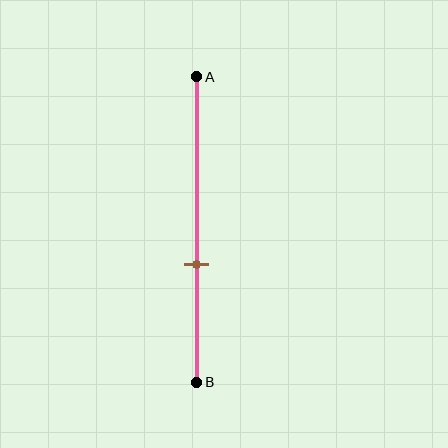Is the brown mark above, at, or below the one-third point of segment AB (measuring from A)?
The brown mark is below the one-third point of segment AB.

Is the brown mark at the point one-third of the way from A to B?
No, the mark is at about 60% from A, not at the 33% one-third point.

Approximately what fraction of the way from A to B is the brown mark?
The brown mark is approximately 60% of the way from A to B.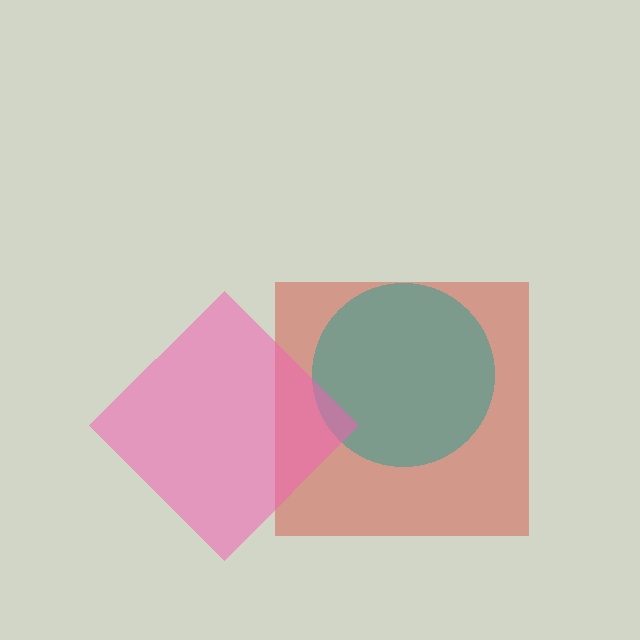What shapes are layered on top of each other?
The layered shapes are: a red square, a teal circle, a pink diamond.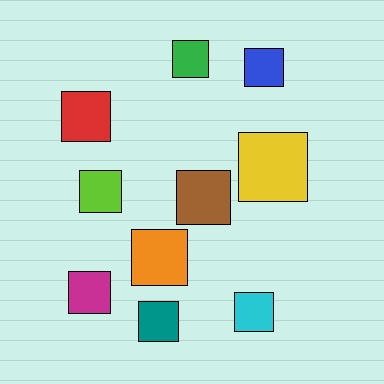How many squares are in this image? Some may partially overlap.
There are 10 squares.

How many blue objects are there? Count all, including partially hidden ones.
There is 1 blue object.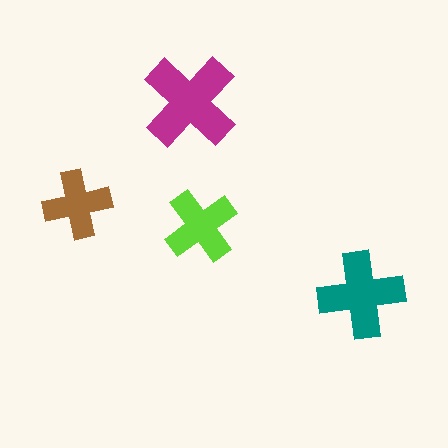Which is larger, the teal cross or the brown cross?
The teal one.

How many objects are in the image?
There are 4 objects in the image.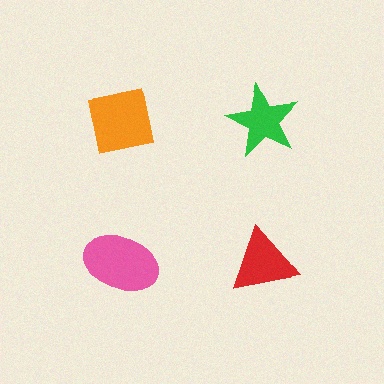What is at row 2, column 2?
A red triangle.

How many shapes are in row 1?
2 shapes.